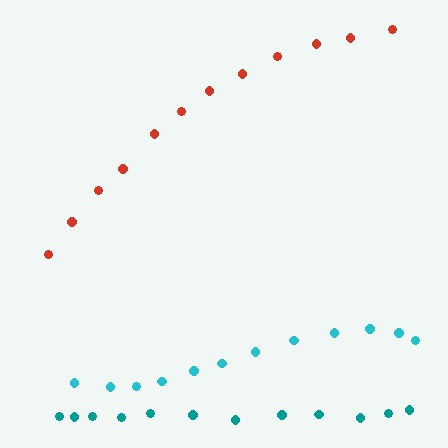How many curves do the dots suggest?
There are 3 distinct paths.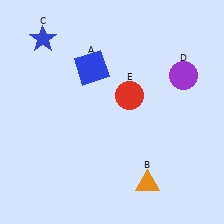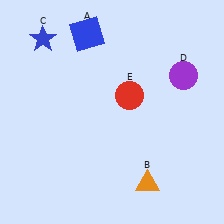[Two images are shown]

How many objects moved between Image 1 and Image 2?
1 object moved between the two images.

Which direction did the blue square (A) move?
The blue square (A) moved up.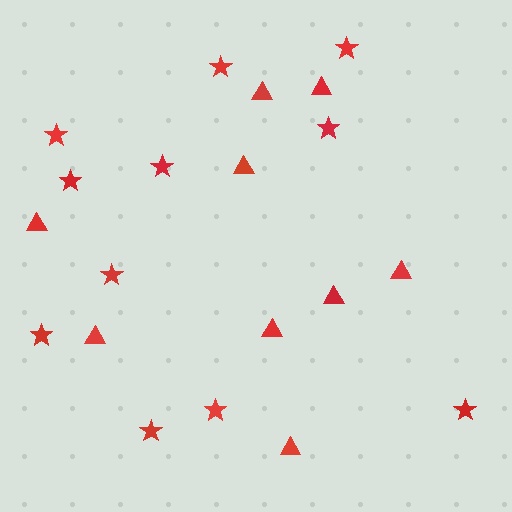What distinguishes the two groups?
There are 2 groups: one group of triangles (9) and one group of stars (11).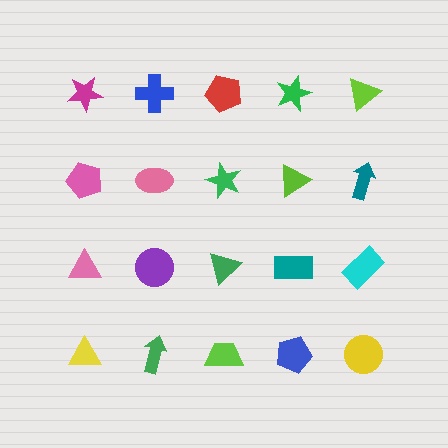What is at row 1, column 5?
A lime triangle.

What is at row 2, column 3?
A green star.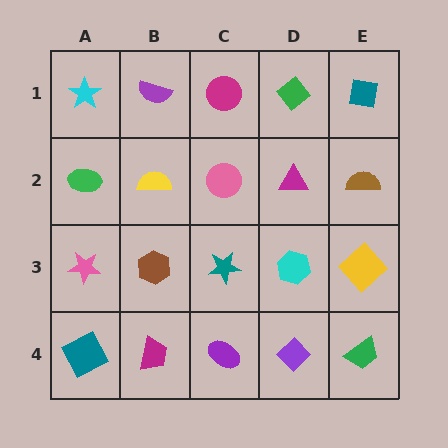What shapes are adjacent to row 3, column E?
A brown semicircle (row 2, column E), a green trapezoid (row 4, column E), a cyan hexagon (row 3, column D).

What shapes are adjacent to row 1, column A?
A green ellipse (row 2, column A), a purple semicircle (row 1, column B).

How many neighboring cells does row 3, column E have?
3.